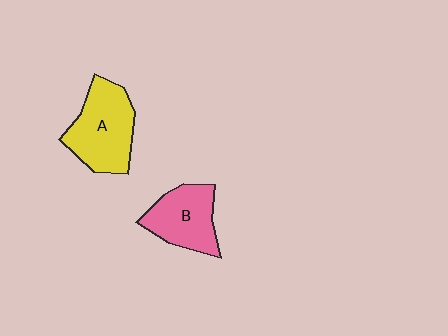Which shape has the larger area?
Shape A (yellow).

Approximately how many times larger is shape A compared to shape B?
Approximately 1.3 times.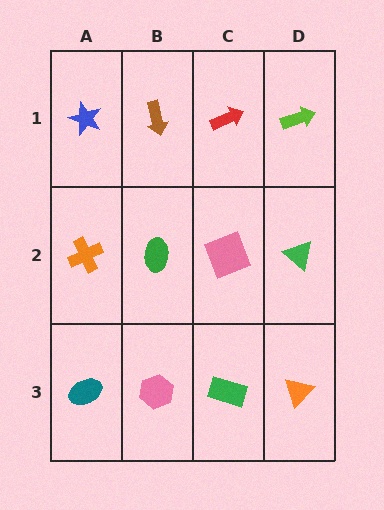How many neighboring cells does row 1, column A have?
2.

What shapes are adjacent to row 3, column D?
A green triangle (row 2, column D), a green rectangle (row 3, column C).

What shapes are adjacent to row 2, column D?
A lime arrow (row 1, column D), an orange triangle (row 3, column D), a pink square (row 2, column C).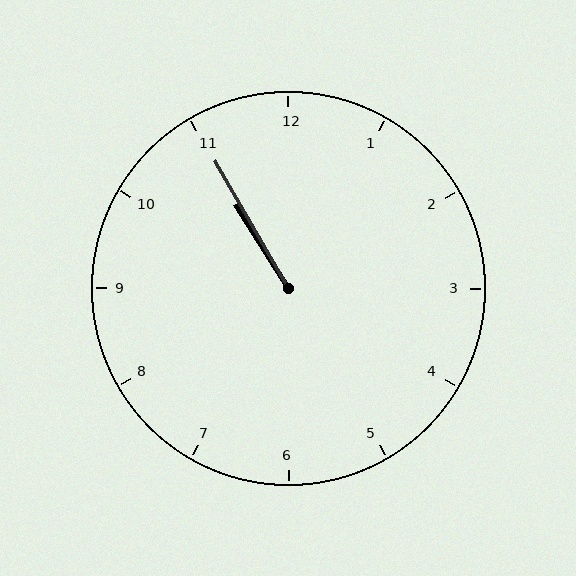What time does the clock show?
10:55.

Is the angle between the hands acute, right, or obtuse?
It is acute.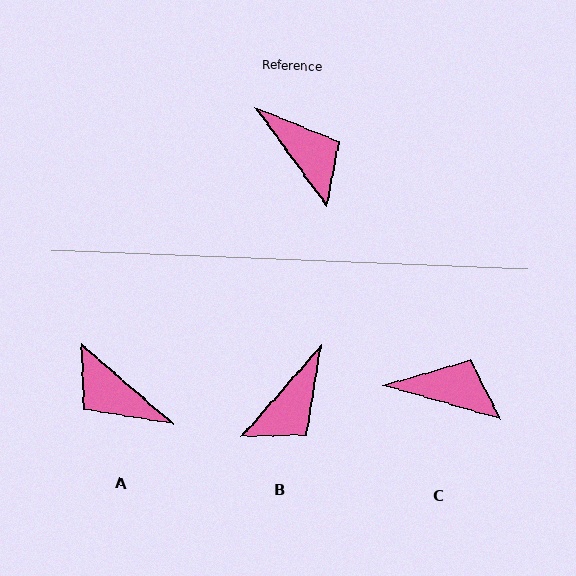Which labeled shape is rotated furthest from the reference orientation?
A, about 167 degrees away.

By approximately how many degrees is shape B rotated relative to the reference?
Approximately 77 degrees clockwise.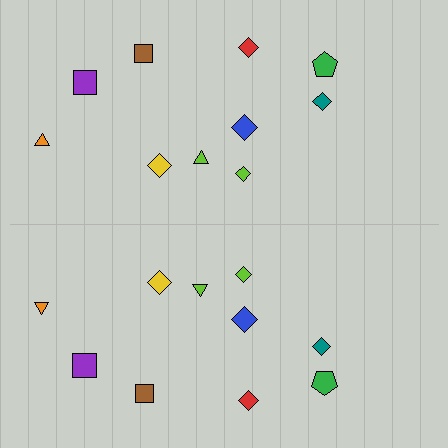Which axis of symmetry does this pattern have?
The pattern has a horizontal axis of symmetry running through the center of the image.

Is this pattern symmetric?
Yes, this pattern has bilateral (reflection) symmetry.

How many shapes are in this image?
There are 20 shapes in this image.